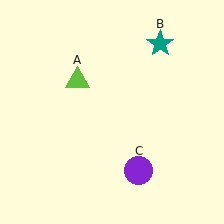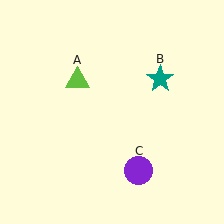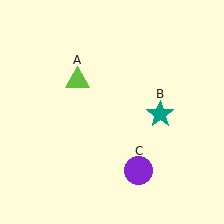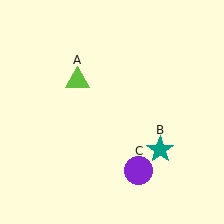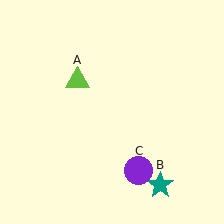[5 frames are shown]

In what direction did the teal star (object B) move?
The teal star (object B) moved down.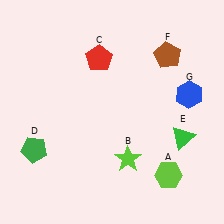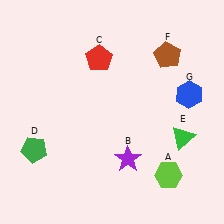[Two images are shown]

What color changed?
The star (B) changed from lime in Image 1 to purple in Image 2.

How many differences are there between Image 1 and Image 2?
There is 1 difference between the two images.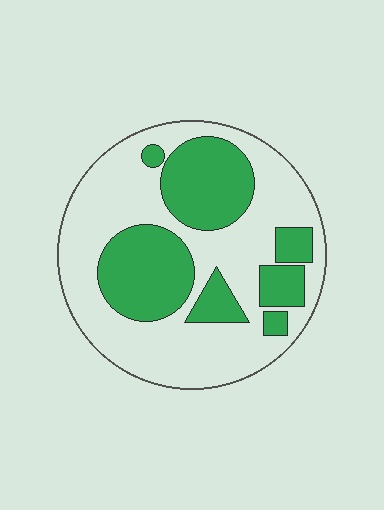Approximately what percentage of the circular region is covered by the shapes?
Approximately 35%.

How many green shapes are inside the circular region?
7.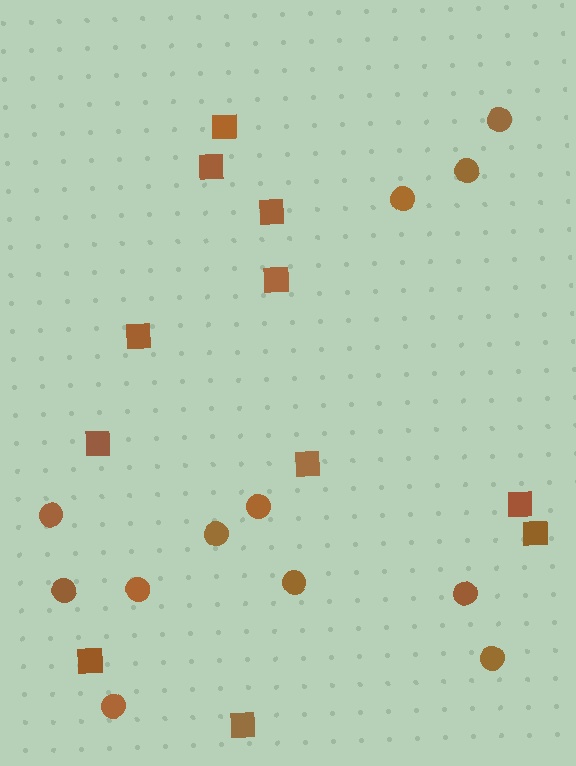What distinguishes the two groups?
There are 2 groups: one group of squares (11) and one group of circles (12).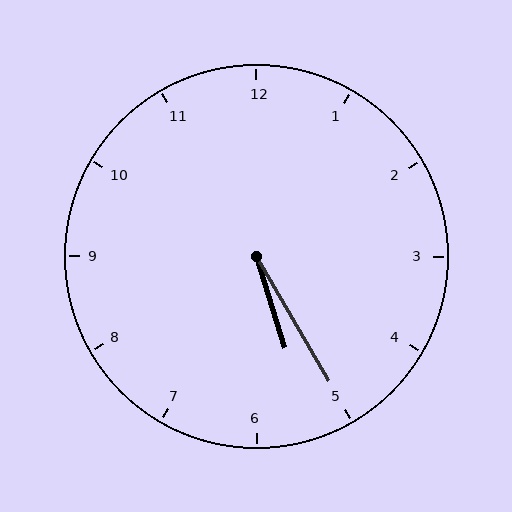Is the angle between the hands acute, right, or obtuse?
It is acute.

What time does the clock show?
5:25.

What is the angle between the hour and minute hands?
Approximately 12 degrees.